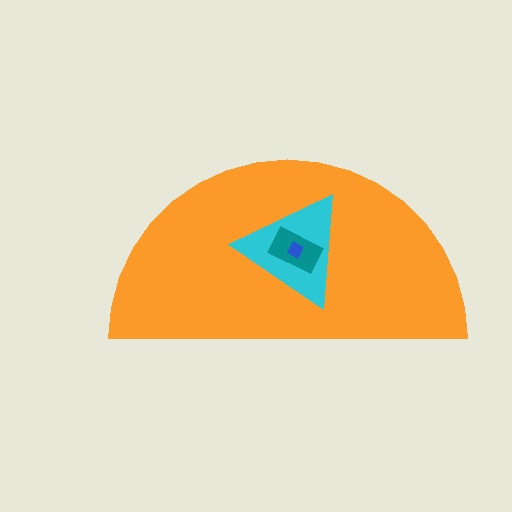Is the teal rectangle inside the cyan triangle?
Yes.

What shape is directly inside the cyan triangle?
The teal rectangle.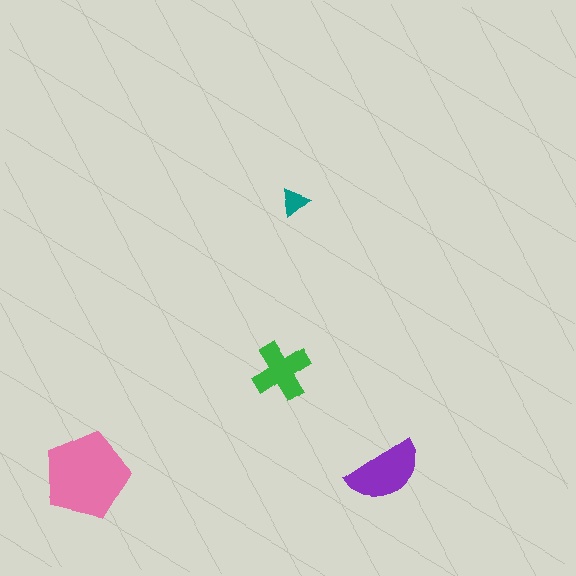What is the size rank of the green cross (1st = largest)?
3rd.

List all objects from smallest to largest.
The teal triangle, the green cross, the purple semicircle, the pink pentagon.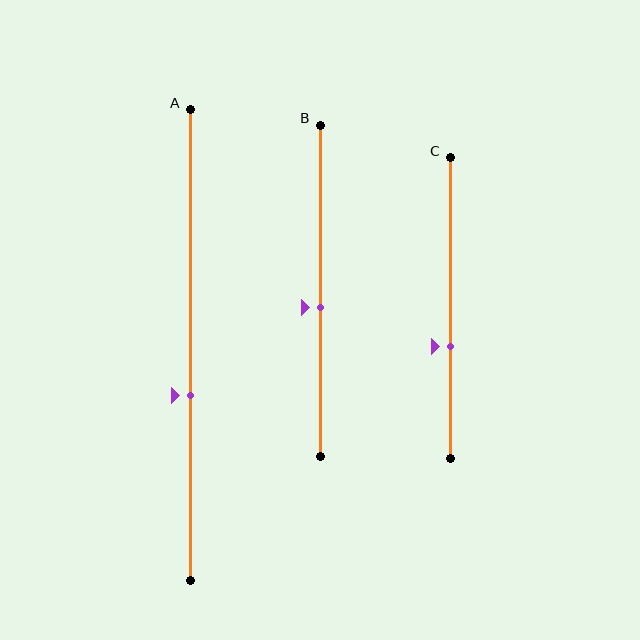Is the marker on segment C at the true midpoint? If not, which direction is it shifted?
No, the marker on segment C is shifted downward by about 13% of the segment length.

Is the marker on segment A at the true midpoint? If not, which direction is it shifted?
No, the marker on segment A is shifted downward by about 11% of the segment length.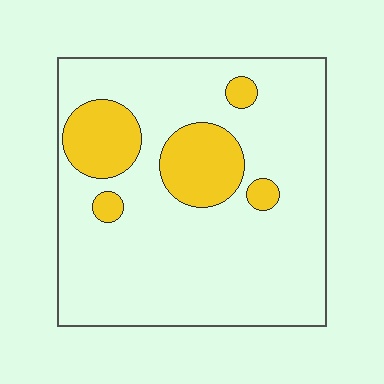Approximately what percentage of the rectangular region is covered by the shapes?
Approximately 20%.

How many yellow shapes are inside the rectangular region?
5.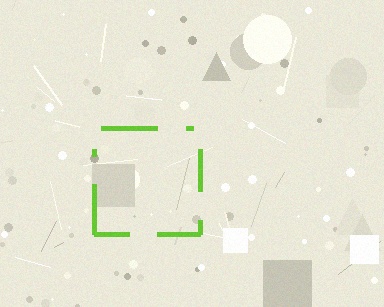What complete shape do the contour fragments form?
The contour fragments form a square.